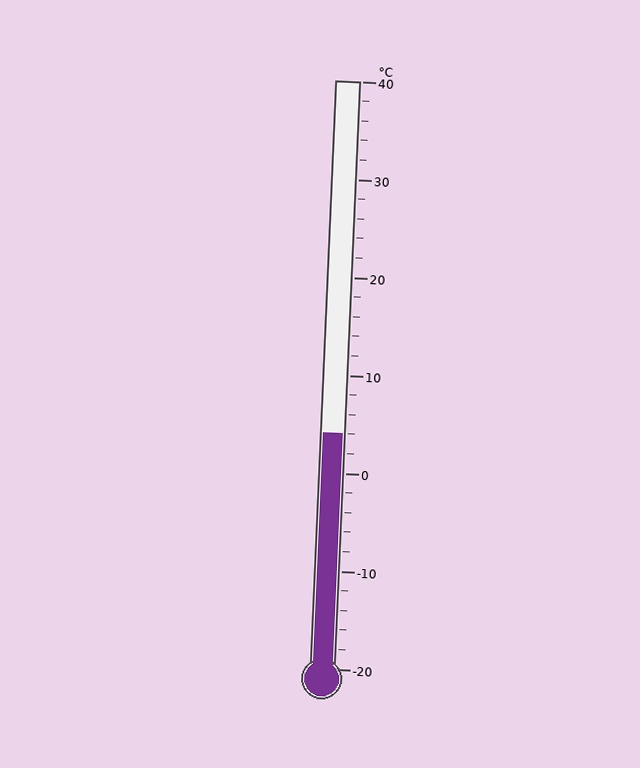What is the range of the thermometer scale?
The thermometer scale ranges from -20°C to 40°C.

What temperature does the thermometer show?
The thermometer shows approximately 4°C.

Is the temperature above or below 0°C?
The temperature is above 0°C.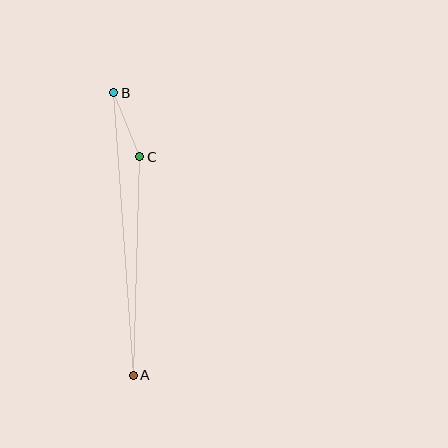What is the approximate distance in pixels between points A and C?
The distance between A and C is approximately 219 pixels.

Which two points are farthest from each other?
Points A and B are farthest from each other.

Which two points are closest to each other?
Points B and C are closest to each other.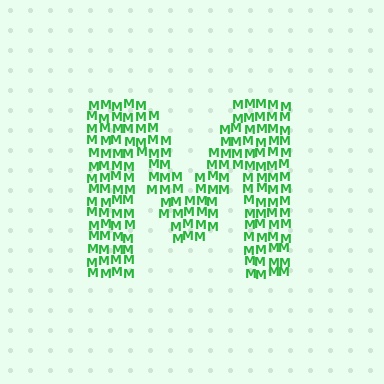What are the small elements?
The small elements are letter M's.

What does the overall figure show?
The overall figure shows the letter M.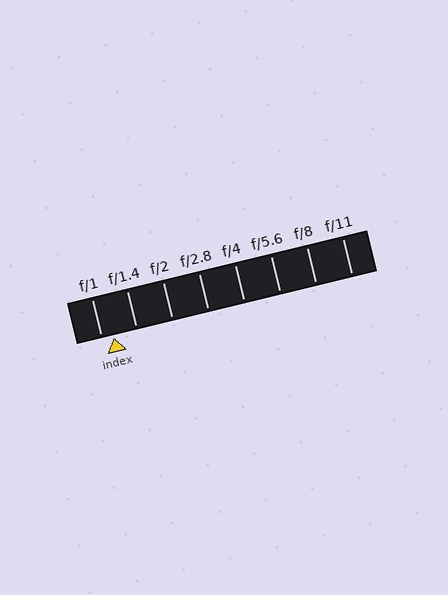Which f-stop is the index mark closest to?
The index mark is closest to f/1.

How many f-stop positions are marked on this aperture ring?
There are 8 f-stop positions marked.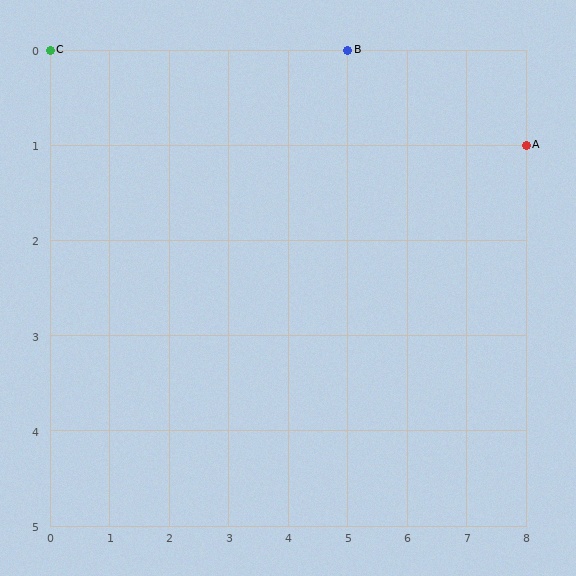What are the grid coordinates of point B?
Point B is at grid coordinates (5, 0).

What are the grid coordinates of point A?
Point A is at grid coordinates (8, 1).